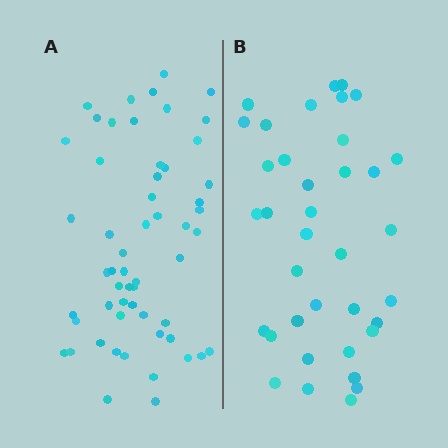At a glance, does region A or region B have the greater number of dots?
Region A (the left region) has more dots.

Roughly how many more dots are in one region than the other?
Region A has approximately 20 more dots than region B.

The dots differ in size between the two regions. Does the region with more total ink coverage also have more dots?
No. Region B has more total ink coverage because its dots are larger, but region A actually contains more individual dots. Total area can be misleading — the number of items is what matters here.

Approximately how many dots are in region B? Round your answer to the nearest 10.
About 40 dots. (The exact count is 37, which rounds to 40.)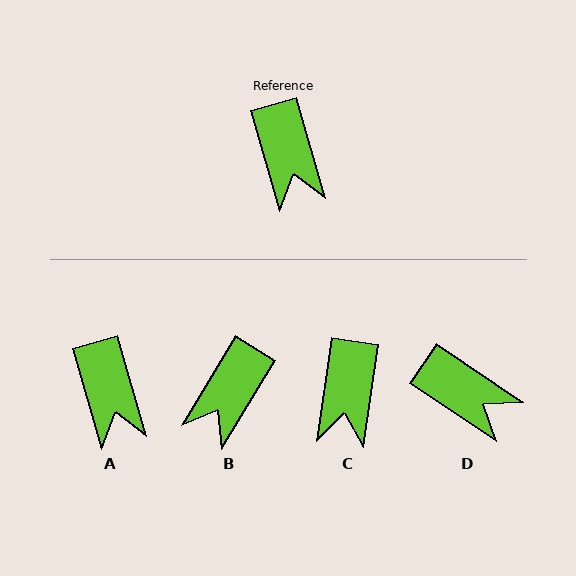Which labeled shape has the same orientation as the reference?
A.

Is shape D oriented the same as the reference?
No, it is off by about 40 degrees.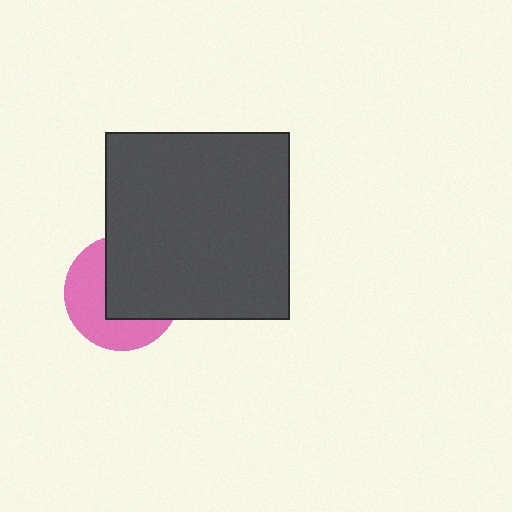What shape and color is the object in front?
The object in front is a dark gray rectangle.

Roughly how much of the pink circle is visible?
About half of it is visible (roughly 48%).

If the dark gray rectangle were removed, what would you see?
You would see the complete pink circle.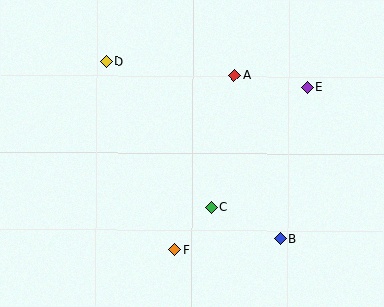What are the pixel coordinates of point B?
Point B is at (280, 238).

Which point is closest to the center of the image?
Point C at (211, 207) is closest to the center.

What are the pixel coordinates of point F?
Point F is at (175, 249).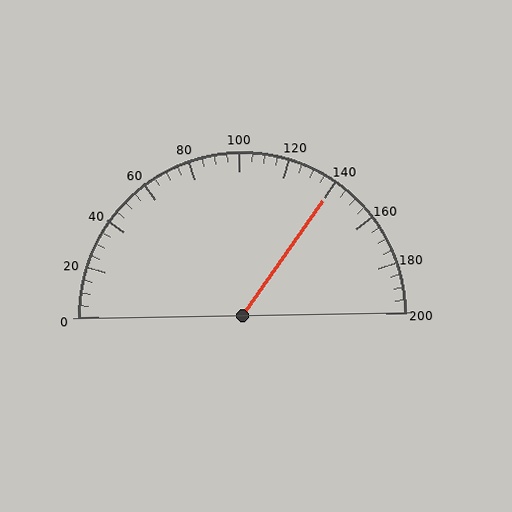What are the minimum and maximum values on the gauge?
The gauge ranges from 0 to 200.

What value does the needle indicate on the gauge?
The needle indicates approximately 140.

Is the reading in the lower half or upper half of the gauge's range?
The reading is in the upper half of the range (0 to 200).